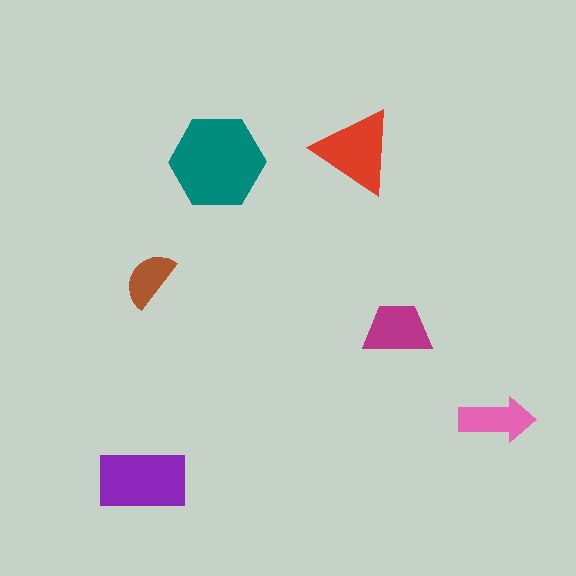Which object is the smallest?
The brown semicircle.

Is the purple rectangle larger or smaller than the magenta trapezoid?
Larger.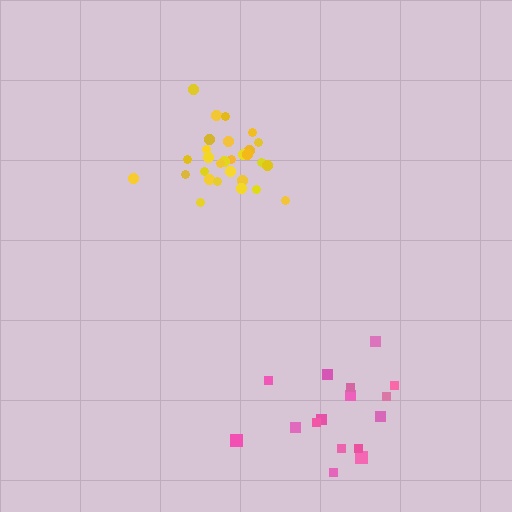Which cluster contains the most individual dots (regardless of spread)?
Yellow (29).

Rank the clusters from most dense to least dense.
yellow, pink.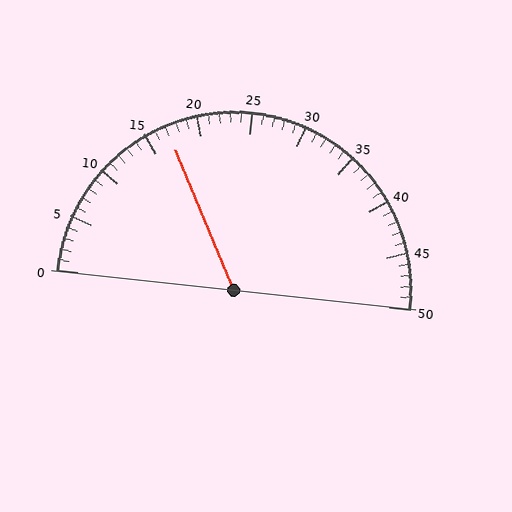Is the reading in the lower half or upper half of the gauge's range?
The reading is in the lower half of the range (0 to 50).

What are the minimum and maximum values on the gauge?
The gauge ranges from 0 to 50.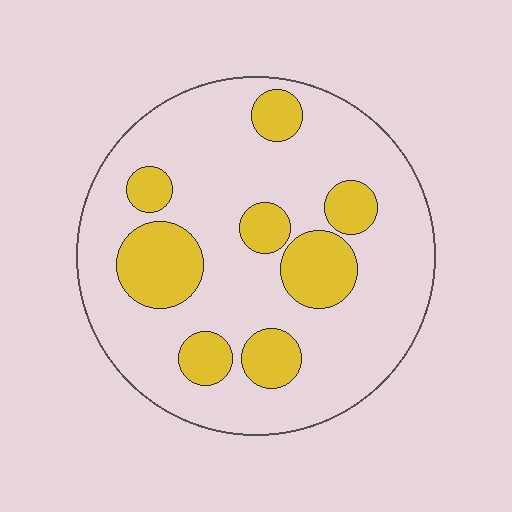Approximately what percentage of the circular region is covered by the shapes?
Approximately 25%.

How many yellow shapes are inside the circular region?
8.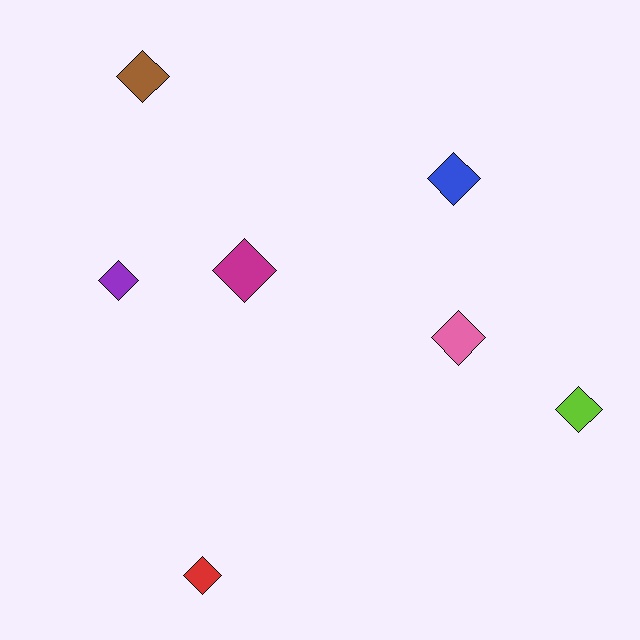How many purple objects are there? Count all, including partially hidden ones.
There is 1 purple object.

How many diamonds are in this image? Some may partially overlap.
There are 7 diamonds.